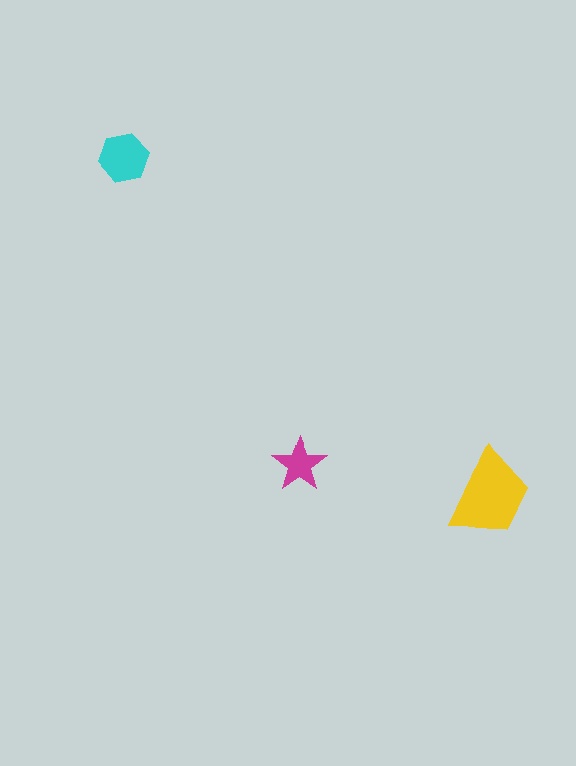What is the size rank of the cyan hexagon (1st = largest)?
2nd.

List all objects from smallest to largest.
The magenta star, the cyan hexagon, the yellow trapezoid.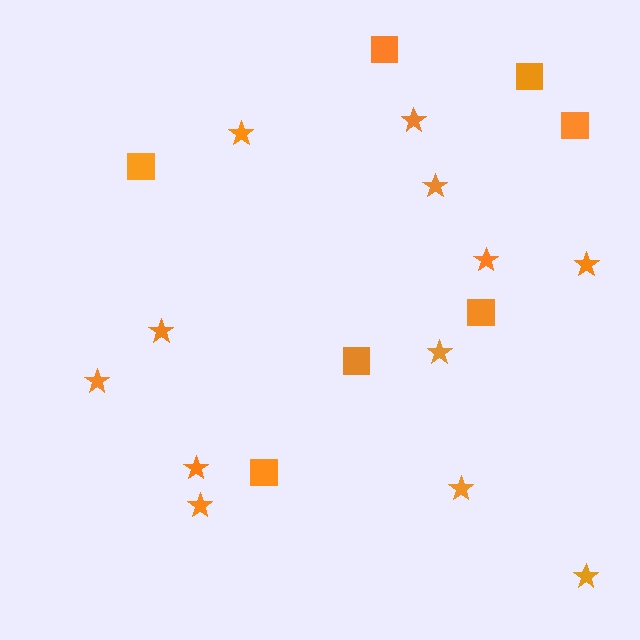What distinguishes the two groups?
There are 2 groups: one group of squares (7) and one group of stars (12).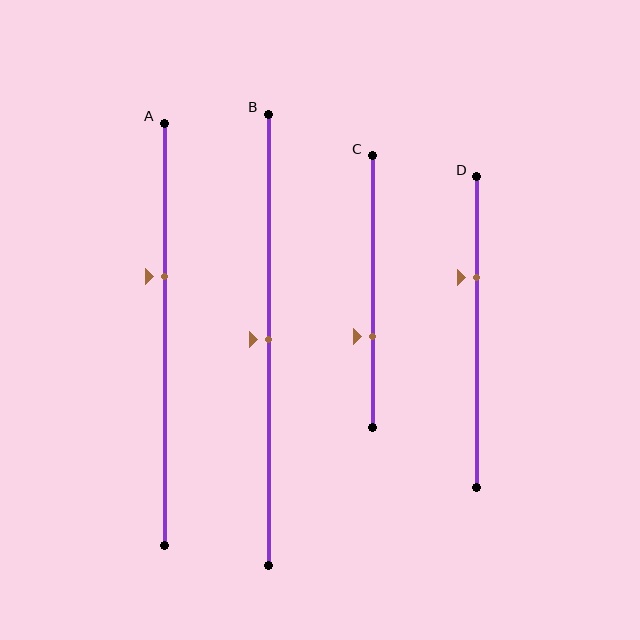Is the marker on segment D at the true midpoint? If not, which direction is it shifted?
No, the marker on segment D is shifted upward by about 18% of the segment length.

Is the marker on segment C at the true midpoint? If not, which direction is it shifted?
No, the marker on segment C is shifted downward by about 17% of the segment length.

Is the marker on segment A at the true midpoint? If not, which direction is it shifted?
No, the marker on segment A is shifted upward by about 14% of the segment length.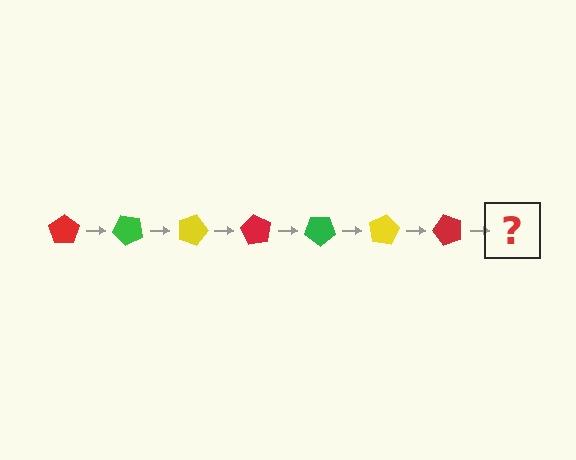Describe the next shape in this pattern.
It should be a green pentagon, rotated 315 degrees from the start.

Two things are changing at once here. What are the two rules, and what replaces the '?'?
The two rules are that it rotates 45 degrees each step and the color cycles through red, green, and yellow. The '?' should be a green pentagon, rotated 315 degrees from the start.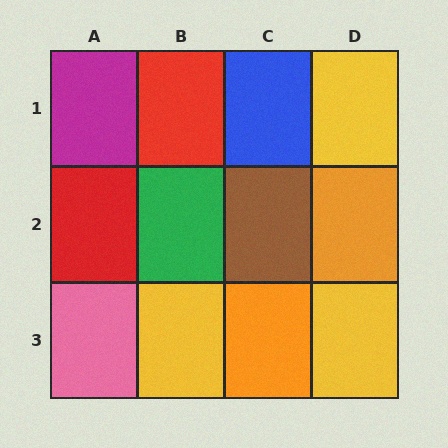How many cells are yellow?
3 cells are yellow.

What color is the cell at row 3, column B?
Yellow.